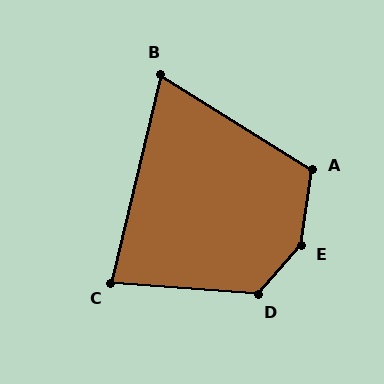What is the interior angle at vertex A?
Approximately 114 degrees (obtuse).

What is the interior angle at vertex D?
Approximately 127 degrees (obtuse).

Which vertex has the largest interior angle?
E, at approximately 146 degrees.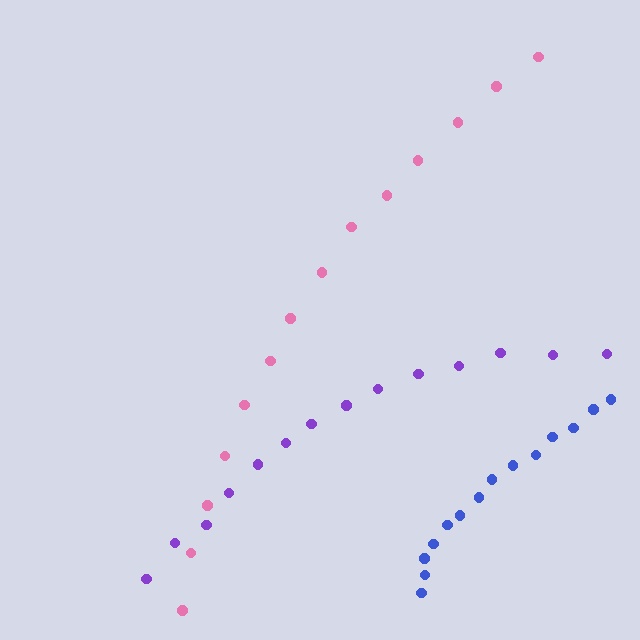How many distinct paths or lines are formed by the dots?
There are 3 distinct paths.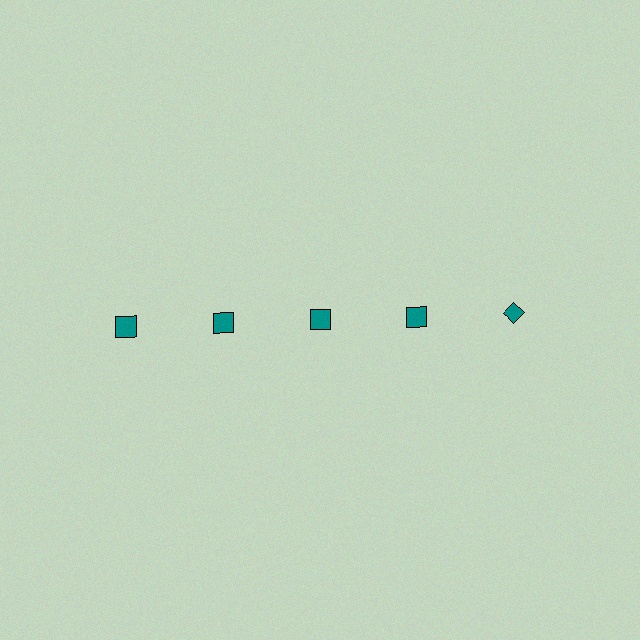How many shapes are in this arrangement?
There are 5 shapes arranged in a grid pattern.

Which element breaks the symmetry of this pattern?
The teal diamond in the top row, rightmost column breaks the symmetry. All other shapes are teal squares.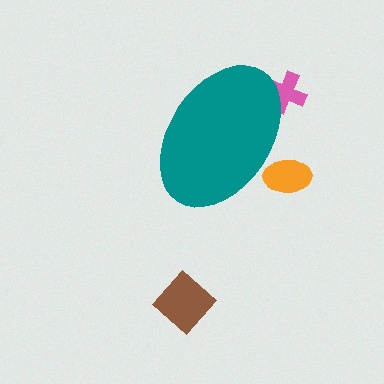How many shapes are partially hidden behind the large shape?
2 shapes are partially hidden.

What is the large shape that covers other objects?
A teal ellipse.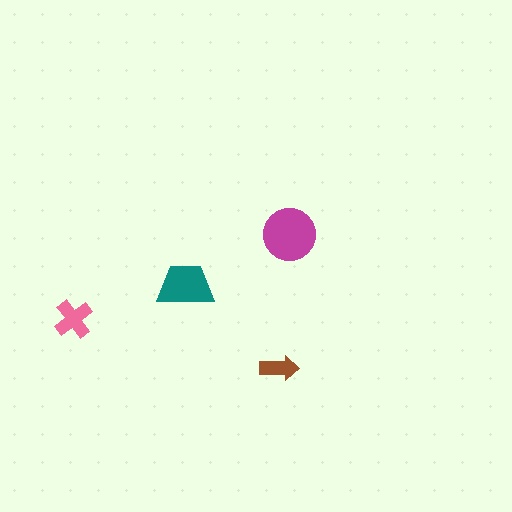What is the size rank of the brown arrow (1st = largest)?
4th.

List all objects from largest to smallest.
The magenta circle, the teal trapezoid, the pink cross, the brown arrow.